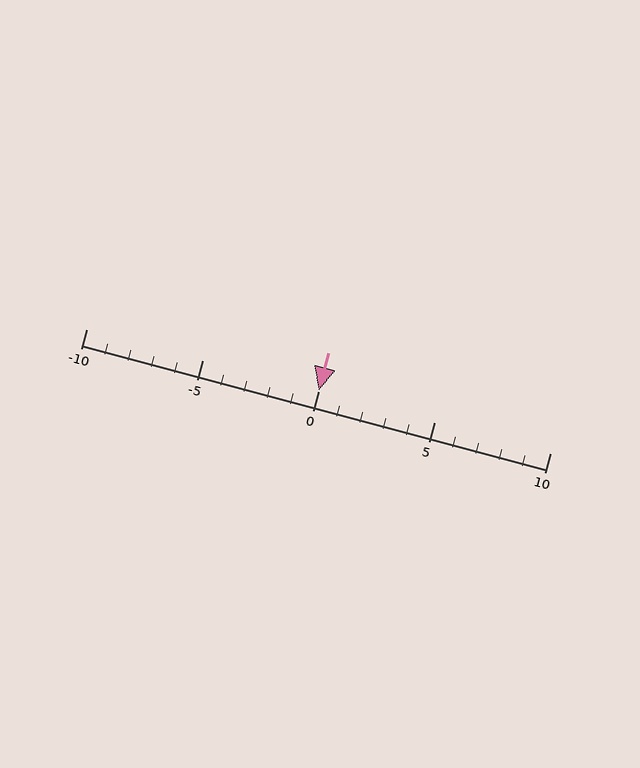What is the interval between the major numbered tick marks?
The major tick marks are spaced 5 units apart.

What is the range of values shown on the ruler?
The ruler shows values from -10 to 10.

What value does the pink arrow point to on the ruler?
The pink arrow points to approximately 0.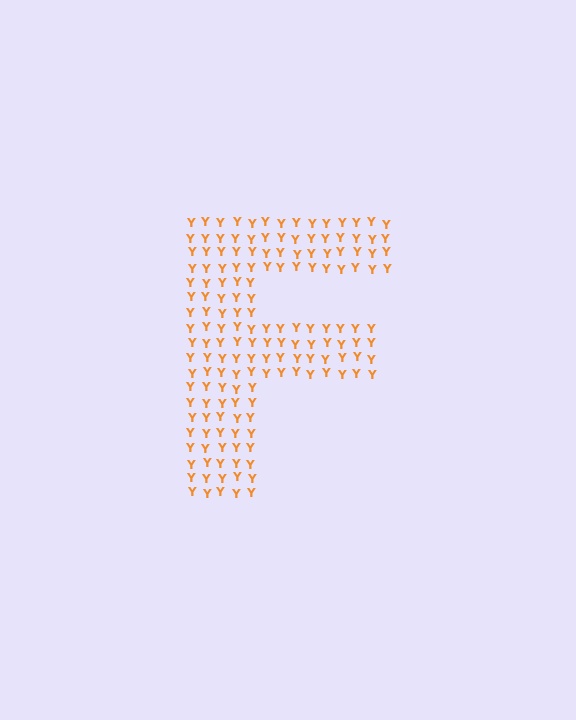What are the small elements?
The small elements are letter Y's.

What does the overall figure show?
The overall figure shows the letter F.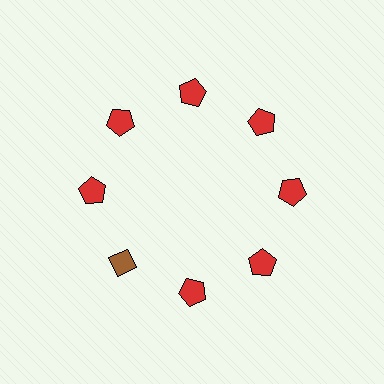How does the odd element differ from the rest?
It differs in both color (brown instead of red) and shape (diamond instead of pentagon).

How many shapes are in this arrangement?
There are 8 shapes arranged in a ring pattern.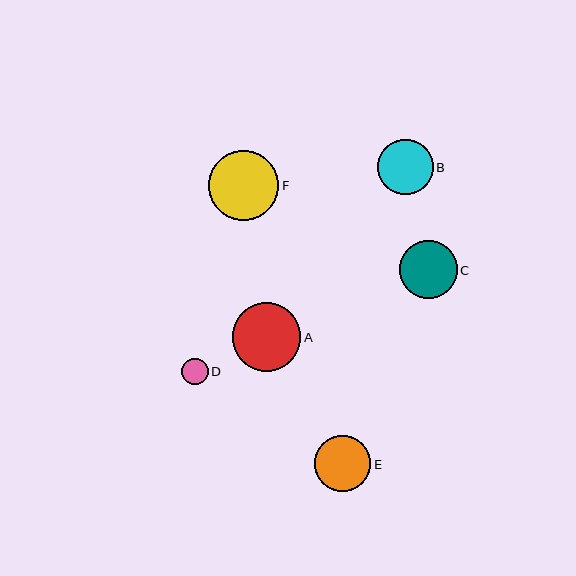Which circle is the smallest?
Circle D is the smallest with a size of approximately 26 pixels.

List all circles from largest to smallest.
From largest to smallest: F, A, C, E, B, D.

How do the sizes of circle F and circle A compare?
Circle F and circle A are approximately the same size.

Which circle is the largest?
Circle F is the largest with a size of approximately 70 pixels.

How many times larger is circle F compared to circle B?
Circle F is approximately 1.3 times the size of circle B.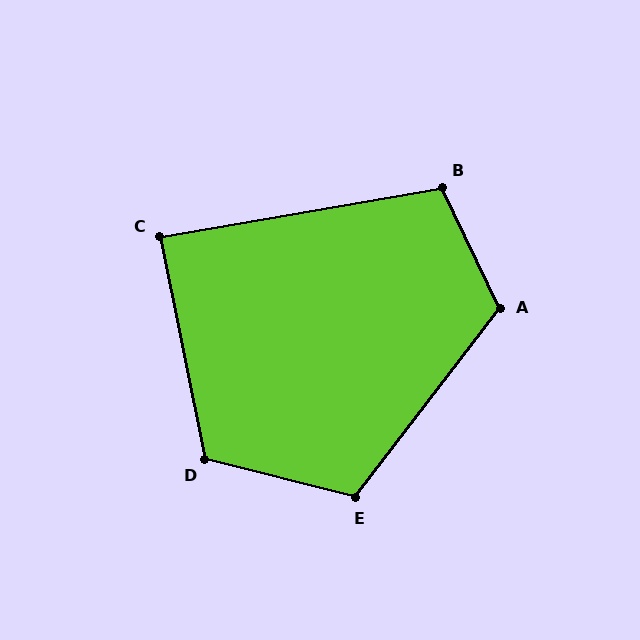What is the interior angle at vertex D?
Approximately 116 degrees (obtuse).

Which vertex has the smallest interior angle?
C, at approximately 88 degrees.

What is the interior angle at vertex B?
Approximately 105 degrees (obtuse).